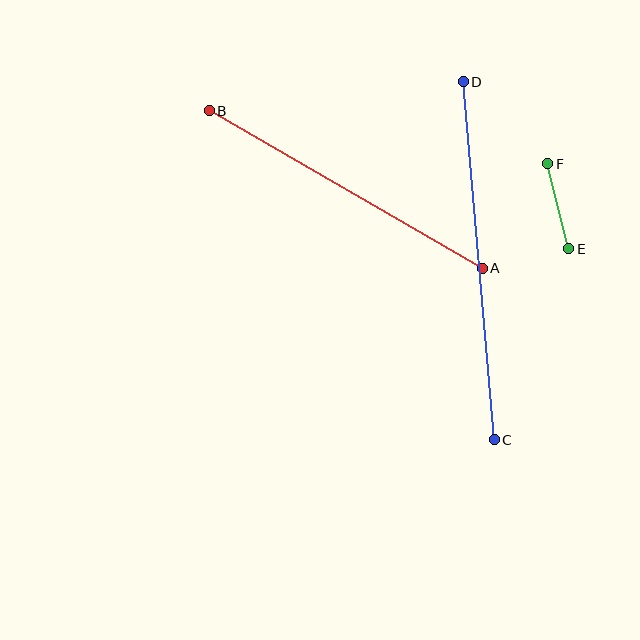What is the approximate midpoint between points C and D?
The midpoint is at approximately (479, 261) pixels.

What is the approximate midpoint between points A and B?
The midpoint is at approximately (346, 189) pixels.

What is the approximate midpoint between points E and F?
The midpoint is at approximately (558, 206) pixels.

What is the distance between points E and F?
The distance is approximately 88 pixels.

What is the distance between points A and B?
The distance is approximately 315 pixels.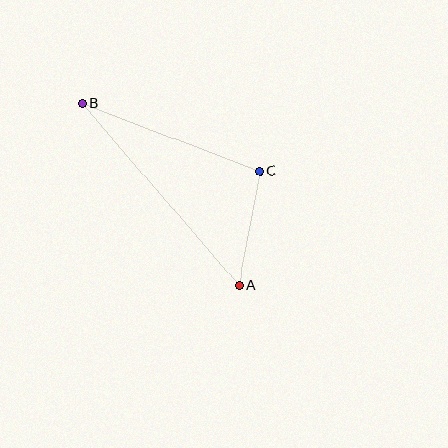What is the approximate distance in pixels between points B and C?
The distance between B and C is approximately 190 pixels.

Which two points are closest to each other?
Points A and C are closest to each other.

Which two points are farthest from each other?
Points A and B are farthest from each other.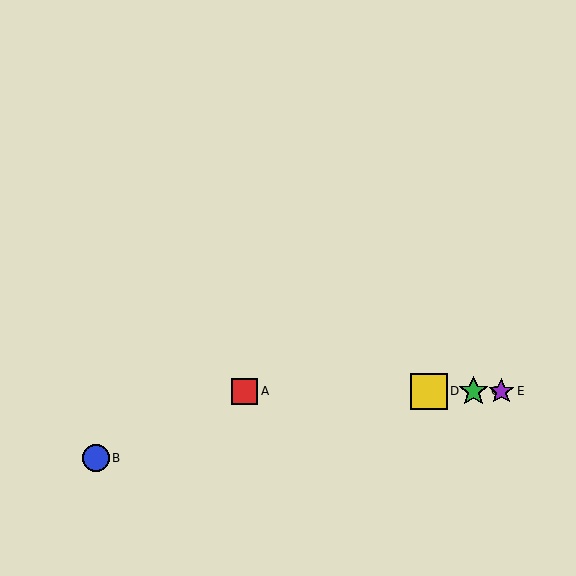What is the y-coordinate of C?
Object C is at y≈391.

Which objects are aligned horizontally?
Objects A, C, D, E are aligned horizontally.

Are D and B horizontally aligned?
No, D is at y≈391 and B is at y≈458.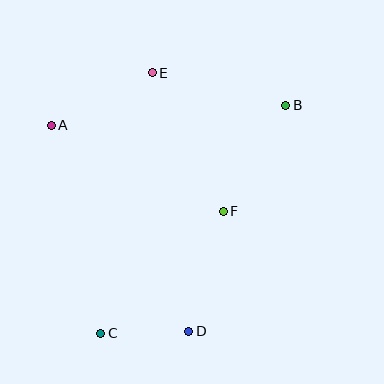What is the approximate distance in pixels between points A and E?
The distance between A and E is approximately 114 pixels.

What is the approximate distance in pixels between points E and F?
The distance between E and F is approximately 156 pixels.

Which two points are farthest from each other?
Points B and C are farthest from each other.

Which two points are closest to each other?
Points C and D are closest to each other.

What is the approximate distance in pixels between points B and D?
The distance between B and D is approximately 246 pixels.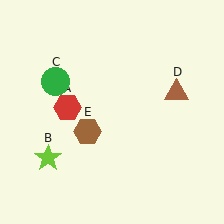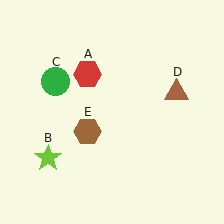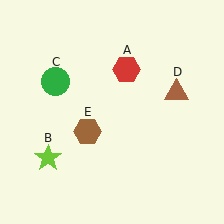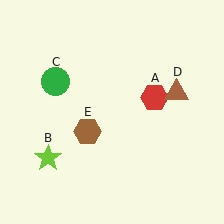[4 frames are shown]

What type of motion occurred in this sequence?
The red hexagon (object A) rotated clockwise around the center of the scene.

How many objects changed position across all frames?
1 object changed position: red hexagon (object A).